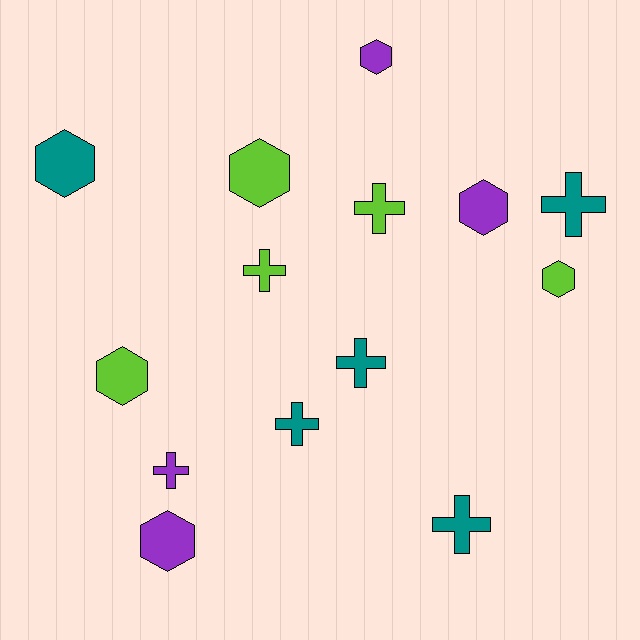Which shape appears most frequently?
Cross, with 7 objects.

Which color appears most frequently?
Lime, with 5 objects.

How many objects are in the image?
There are 14 objects.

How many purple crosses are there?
There is 1 purple cross.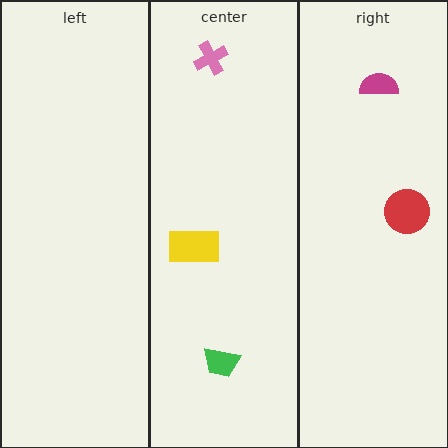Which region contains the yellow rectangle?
The center region.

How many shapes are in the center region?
3.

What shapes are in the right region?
The red circle, the magenta semicircle.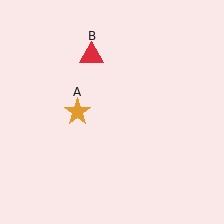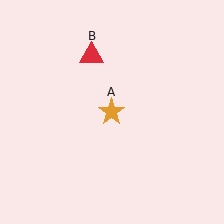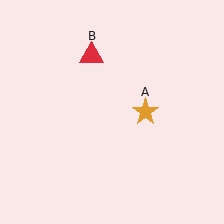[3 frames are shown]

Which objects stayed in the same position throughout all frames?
Red triangle (object B) remained stationary.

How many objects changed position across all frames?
1 object changed position: orange star (object A).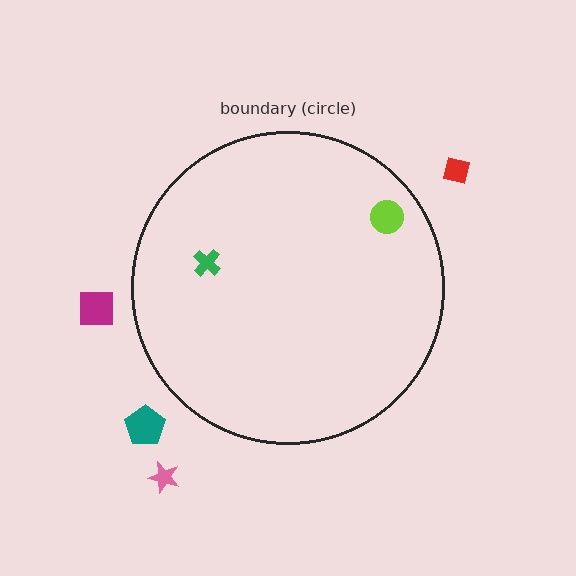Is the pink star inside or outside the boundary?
Outside.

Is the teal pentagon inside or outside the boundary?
Outside.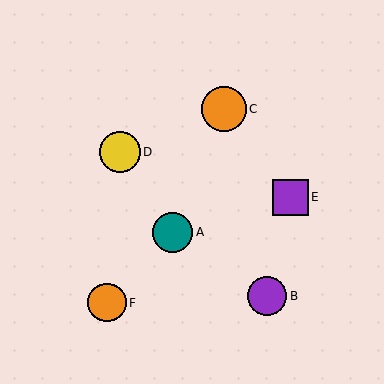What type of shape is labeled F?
Shape F is an orange circle.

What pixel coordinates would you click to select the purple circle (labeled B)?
Click at (267, 296) to select the purple circle B.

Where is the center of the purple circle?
The center of the purple circle is at (267, 296).